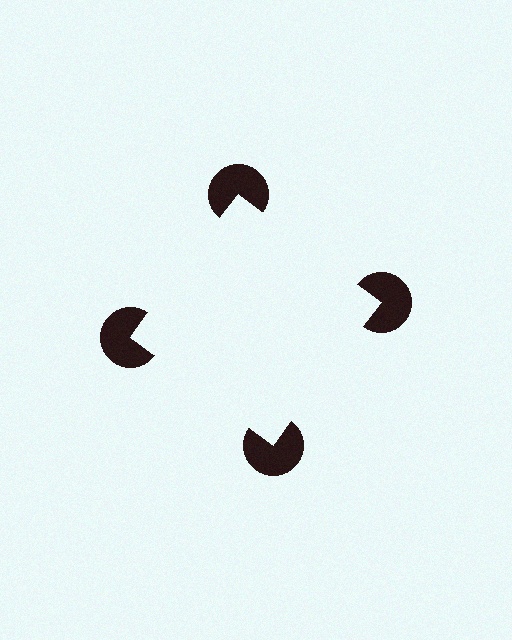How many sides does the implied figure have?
4 sides.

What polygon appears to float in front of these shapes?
An illusory square — its edges are inferred from the aligned wedge cuts in the pac-man discs, not physically drawn.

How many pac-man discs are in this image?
There are 4 — one at each vertex of the illusory square.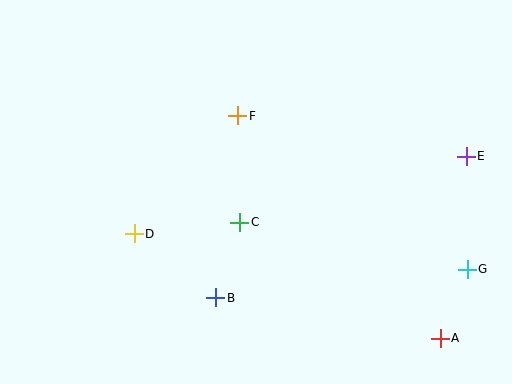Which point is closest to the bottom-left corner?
Point D is closest to the bottom-left corner.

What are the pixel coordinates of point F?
Point F is at (238, 116).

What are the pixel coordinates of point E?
Point E is at (466, 156).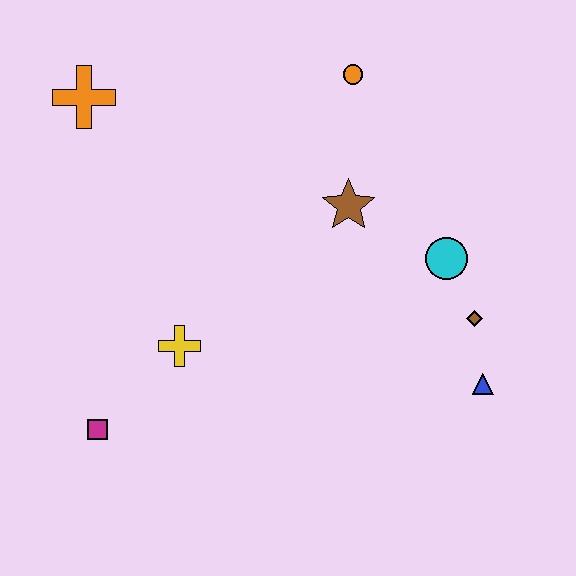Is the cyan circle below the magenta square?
No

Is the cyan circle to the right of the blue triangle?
No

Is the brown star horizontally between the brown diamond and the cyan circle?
No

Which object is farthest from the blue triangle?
The orange cross is farthest from the blue triangle.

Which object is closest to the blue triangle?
The brown diamond is closest to the blue triangle.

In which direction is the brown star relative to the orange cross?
The brown star is to the right of the orange cross.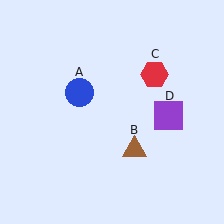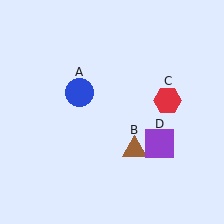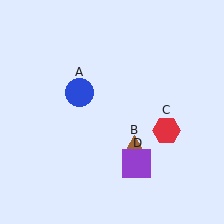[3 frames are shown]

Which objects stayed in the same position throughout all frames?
Blue circle (object A) and brown triangle (object B) remained stationary.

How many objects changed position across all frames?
2 objects changed position: red hexagon (object C), purple square (object D).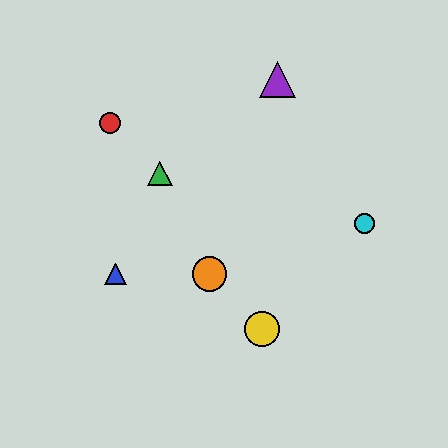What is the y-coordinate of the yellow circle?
The yellow circle is at y≈329.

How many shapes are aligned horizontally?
2 shapes (the blue triangle, the orange circle) are aligned horizontally.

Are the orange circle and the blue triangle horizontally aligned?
Yes, both are at y≈274.